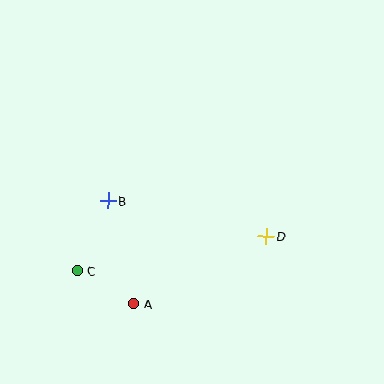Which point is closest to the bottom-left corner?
Point C is closest to the bottom-left corner.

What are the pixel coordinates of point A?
Point A is at (134, 304).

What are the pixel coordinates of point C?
Point C is at (78, 271).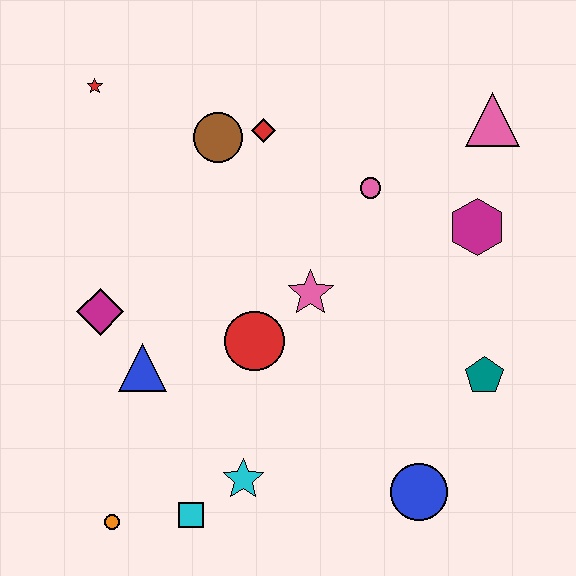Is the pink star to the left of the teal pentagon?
Yes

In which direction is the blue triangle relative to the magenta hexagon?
The blue triangle is to the left of the magenta hexagon.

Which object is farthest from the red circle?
The pink triangle is farthest from the red circle.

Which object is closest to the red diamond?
The brown circle is closest to the red diamond.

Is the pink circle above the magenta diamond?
Yes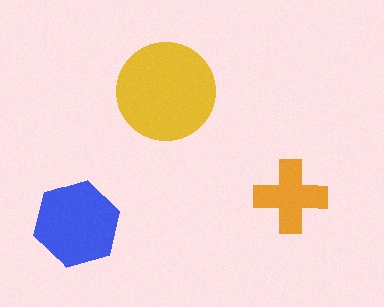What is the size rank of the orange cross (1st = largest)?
3rd.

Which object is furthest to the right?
The orange cross is rightmost.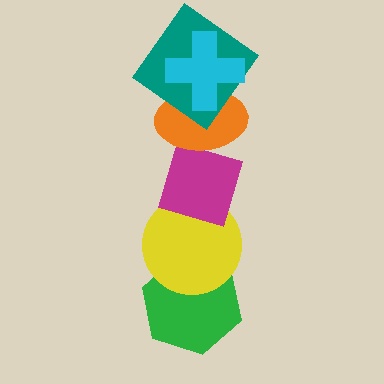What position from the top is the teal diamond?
The teal diamond is 2nd from the top.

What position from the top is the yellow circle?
The yellow circle is 5th from the top.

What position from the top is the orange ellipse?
The orange ellipse is 3rd from the top.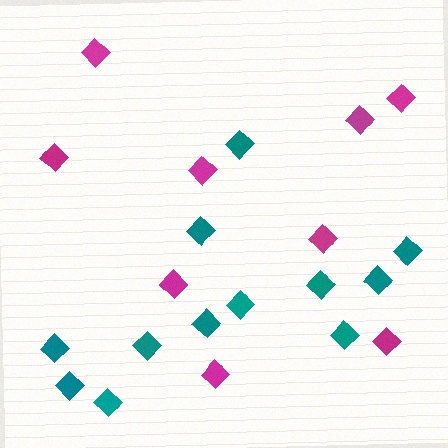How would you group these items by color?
There are 2 groups: one group of magenta diamonds (9) and one group of teal diamonds (12).